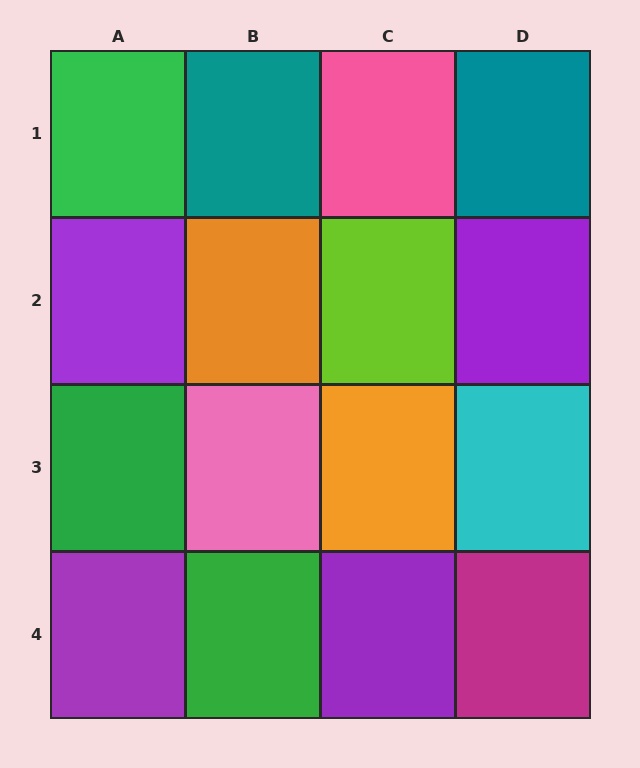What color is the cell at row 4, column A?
Purple.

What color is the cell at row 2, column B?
Orange.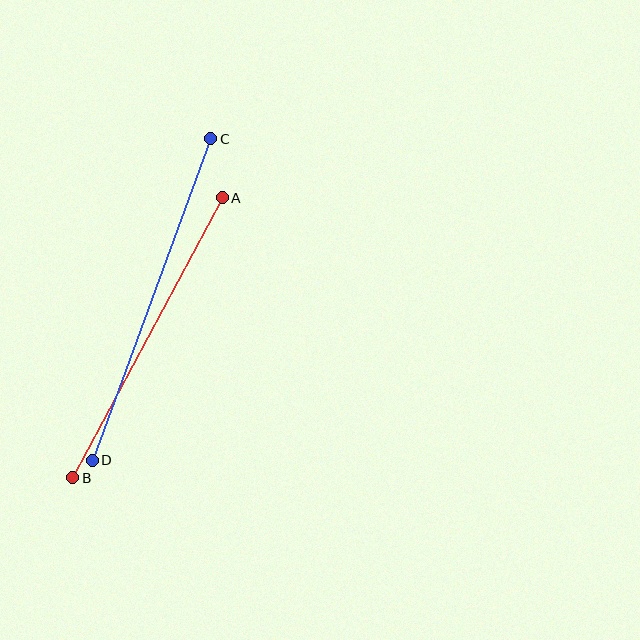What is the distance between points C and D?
The distance is approximately 343 pixels.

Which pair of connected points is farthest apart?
Points C and D are farthest apart.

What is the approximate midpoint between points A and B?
The midpoint is at approximately (147, 338) pixels.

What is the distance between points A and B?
The distance is approximately 317 pixels.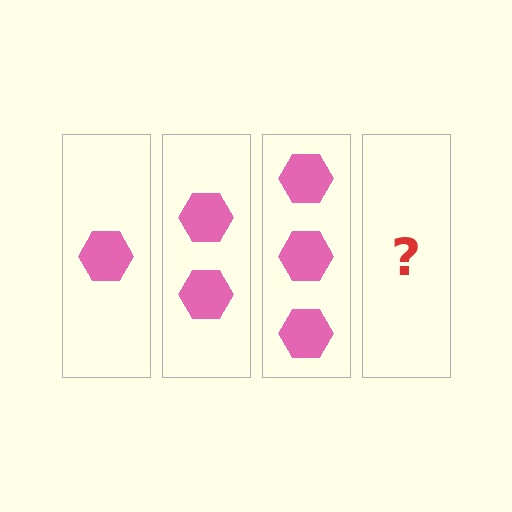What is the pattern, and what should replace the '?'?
The pattern is that each step adds one more hexagon. The '?' should be 4 hexagons.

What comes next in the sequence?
The next element should be 4 hexagons.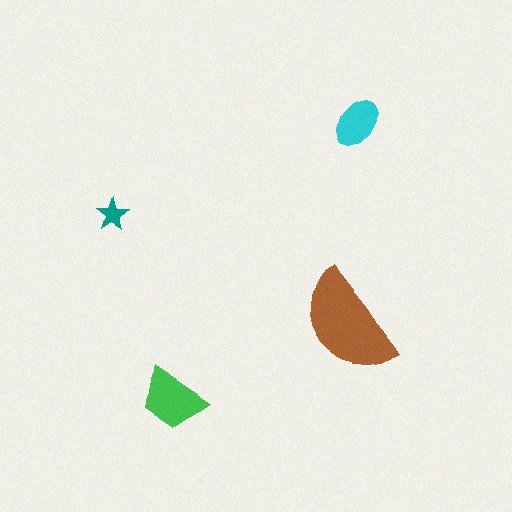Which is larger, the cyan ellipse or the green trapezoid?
The green trapezoid.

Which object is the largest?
The brown semicircle.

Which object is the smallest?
The teal star.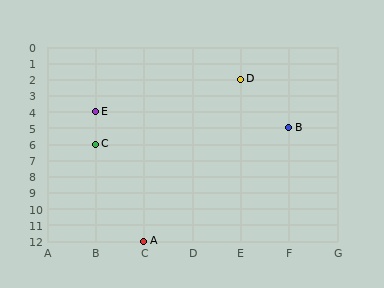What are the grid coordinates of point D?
Point D is at grid coordinates (E, 2).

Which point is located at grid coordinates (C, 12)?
Point A is at (C, 12).